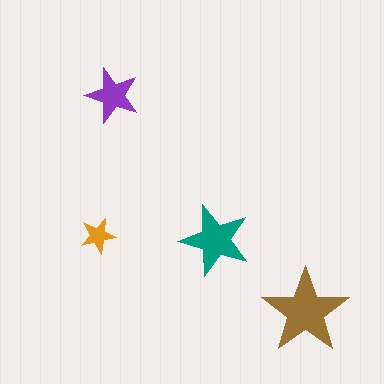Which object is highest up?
The purple star is topmost.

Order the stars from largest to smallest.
the brown one, the teal one, the purple one, the orange one.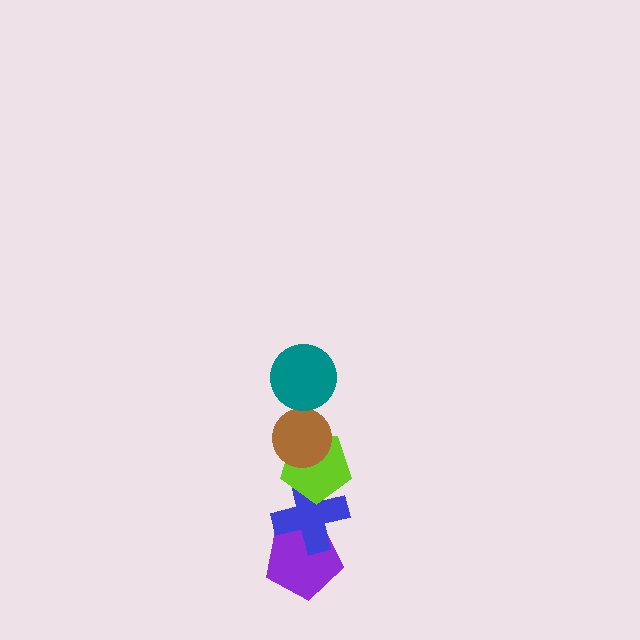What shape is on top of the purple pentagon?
The blue cross is on top of the purple pentagon.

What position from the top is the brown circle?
The brown circle is 2nd from the top.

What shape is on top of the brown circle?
The teal circle is on top of the brown circle.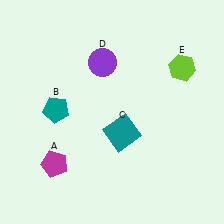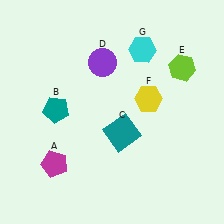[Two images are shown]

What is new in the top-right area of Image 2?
A cyan hexagon (G) was added in the top-right area of Image 2.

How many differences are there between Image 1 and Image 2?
There are 2 differences between the two images.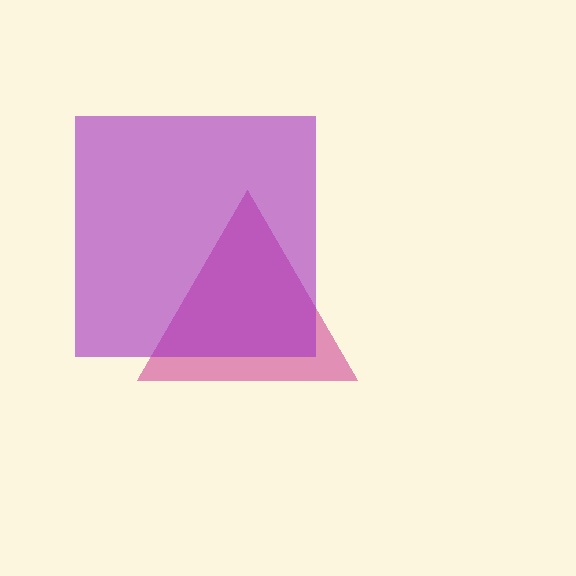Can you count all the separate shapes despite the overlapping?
Yes, there are 2 separate shapes.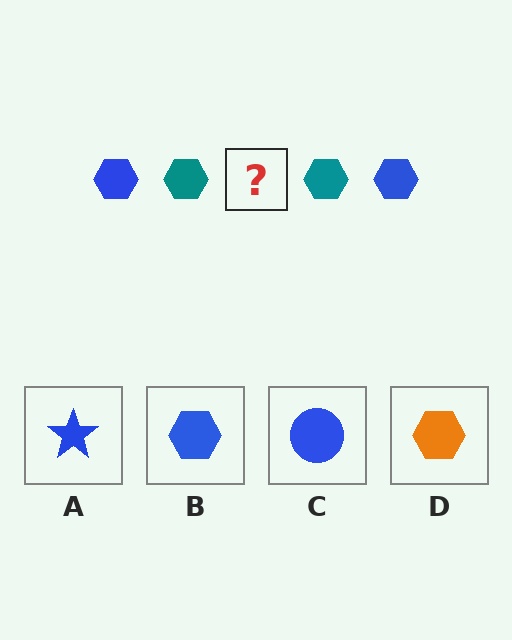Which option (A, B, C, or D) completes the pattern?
B.